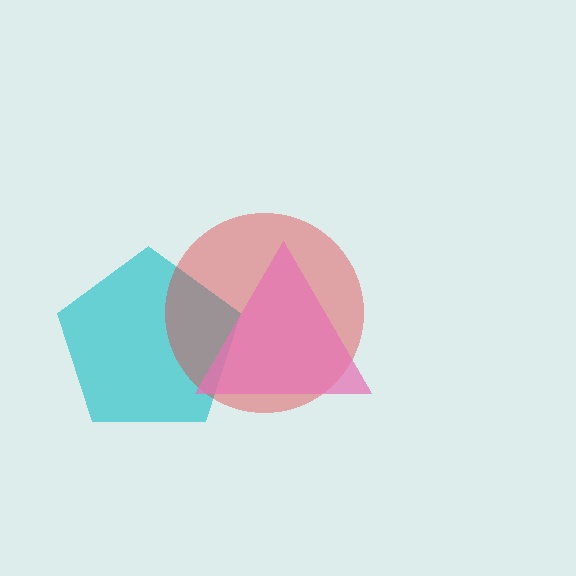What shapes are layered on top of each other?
The layered shapes are: a cyan pentagon, a red circle, a pink triangle.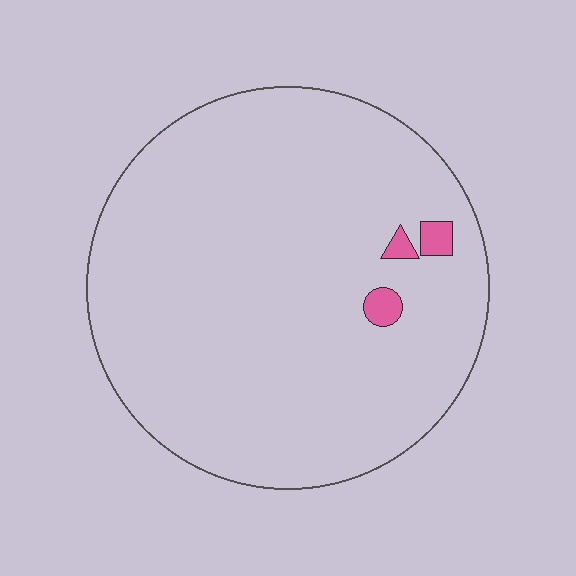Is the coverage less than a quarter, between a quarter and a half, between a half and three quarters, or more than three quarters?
Less than a quarter.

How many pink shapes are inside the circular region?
3.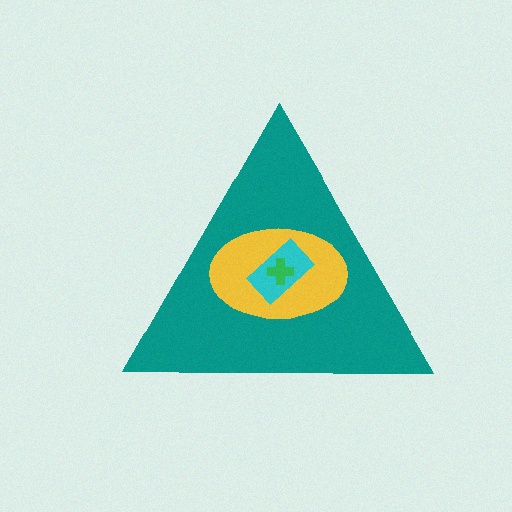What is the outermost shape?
The teal triangle.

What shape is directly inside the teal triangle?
The yellow ellipse.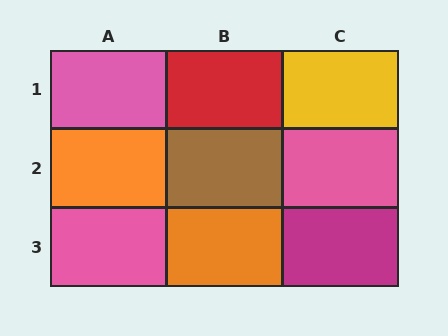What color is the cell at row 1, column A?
Pink.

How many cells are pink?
3 cells are pink.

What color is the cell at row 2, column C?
Pink.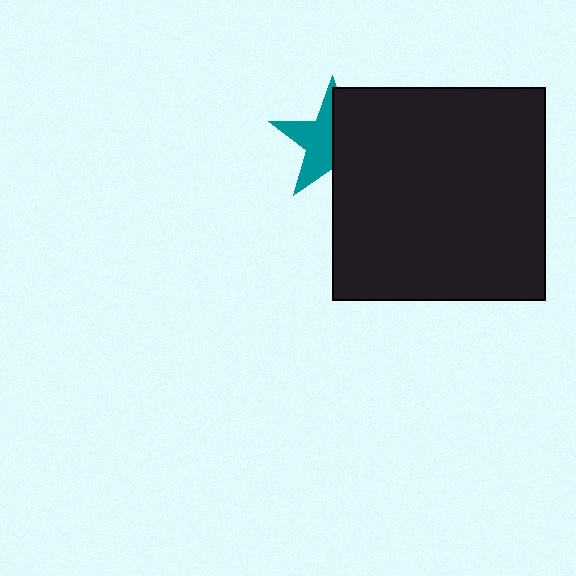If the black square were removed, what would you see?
You would see the complete teal star.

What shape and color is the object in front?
The object in front is a black square.